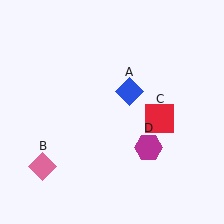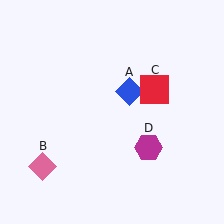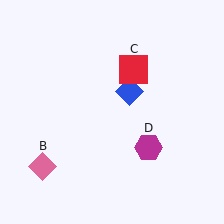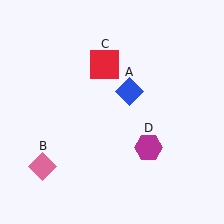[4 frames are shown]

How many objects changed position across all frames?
1 object changed position: red square (object C).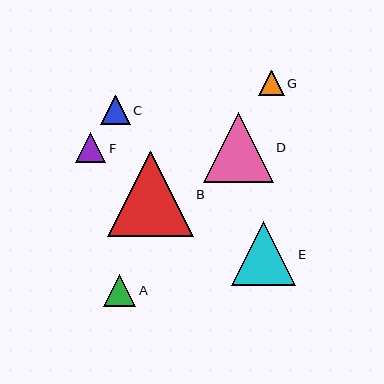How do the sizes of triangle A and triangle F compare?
Triangle A and triangle F are approximately the same size.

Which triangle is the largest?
Triangle B is the largest with a size of approximately 85 pixels.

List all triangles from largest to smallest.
From largest to smallest: B, D, E, A, F, C, G.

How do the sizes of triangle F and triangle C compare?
Triangle F and triangle C are approximately the same size.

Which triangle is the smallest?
Triangle G is the smallest with a size of approximately 26 pixels.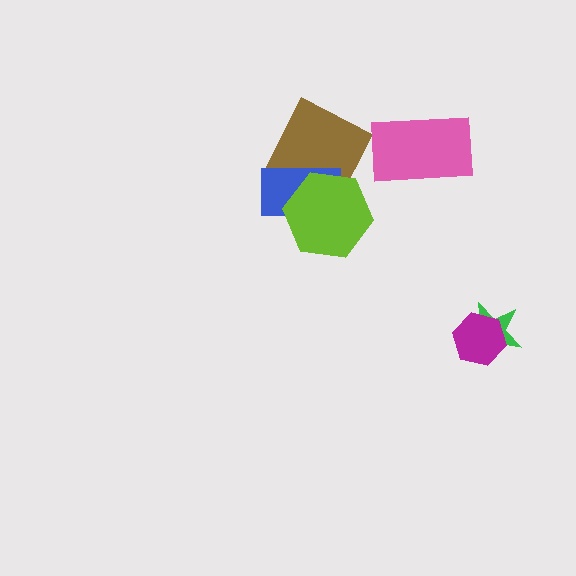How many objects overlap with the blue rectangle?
2 objects overlap with the blue rectangle.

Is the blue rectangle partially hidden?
Yes, it is partially covered by another shape.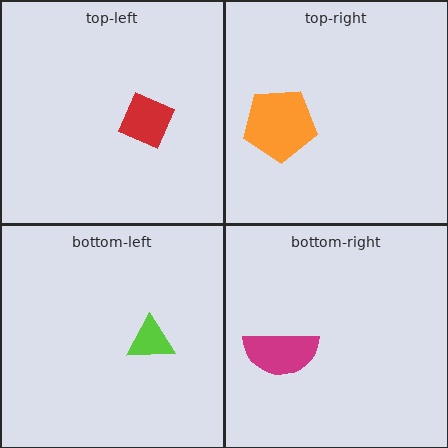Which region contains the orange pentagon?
The top-right region.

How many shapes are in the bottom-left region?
1.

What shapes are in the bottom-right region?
The magenta semicircle.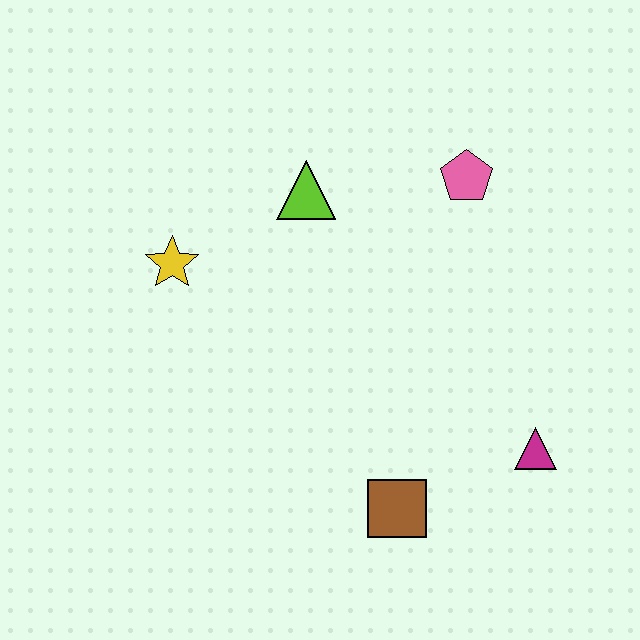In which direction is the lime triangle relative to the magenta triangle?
The lime triangle is above the magenta triangle.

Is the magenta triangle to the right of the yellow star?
Yes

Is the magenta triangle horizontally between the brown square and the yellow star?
No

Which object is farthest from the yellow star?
The magenta triangle is farthest from the yellow star.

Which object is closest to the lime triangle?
The yellow star is closest to the lime triangle.